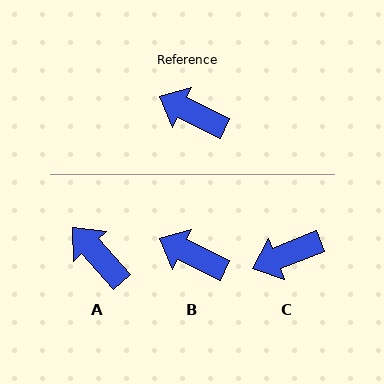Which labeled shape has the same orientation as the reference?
B.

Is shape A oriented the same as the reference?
No, it is off by about 22 degrees.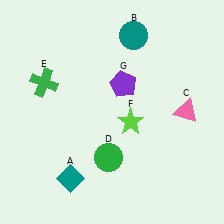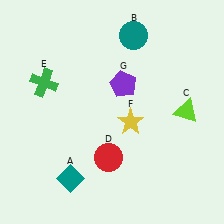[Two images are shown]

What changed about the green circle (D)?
In Image 1, D is green. In Image 2, it changed to red.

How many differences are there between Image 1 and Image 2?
There are 3 differences between the two images.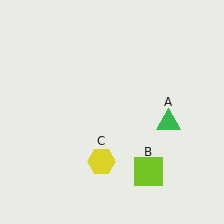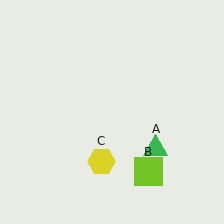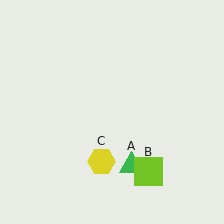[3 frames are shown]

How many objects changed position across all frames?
1 object changed position: green triangle (object A).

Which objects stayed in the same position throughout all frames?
Lime square (object B) and yellow hexagon (object C) remained stationary.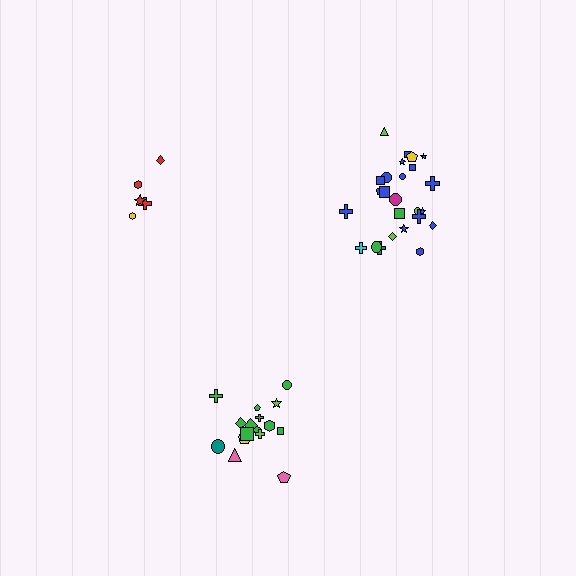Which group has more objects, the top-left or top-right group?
The top-right group.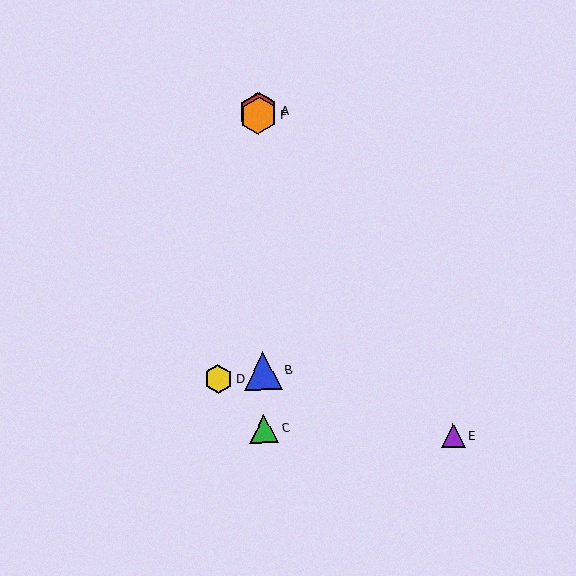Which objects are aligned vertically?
Objects A, B, C, F are aligned vertically.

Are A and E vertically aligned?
No, A is at x≈258 and E is at x≈453.